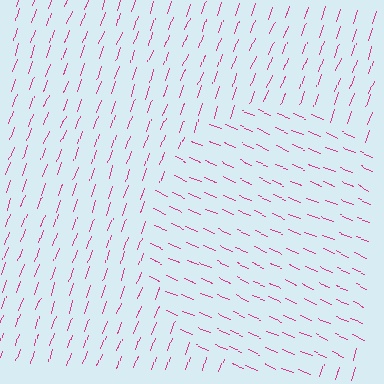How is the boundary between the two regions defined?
The boundary is defined purely by a change in line orientation (approximately 87 degrees difference). All lines are the same color and thickness.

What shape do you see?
I see a circle.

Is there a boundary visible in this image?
Yes, there is a texture boundary formed by a change in line orientation.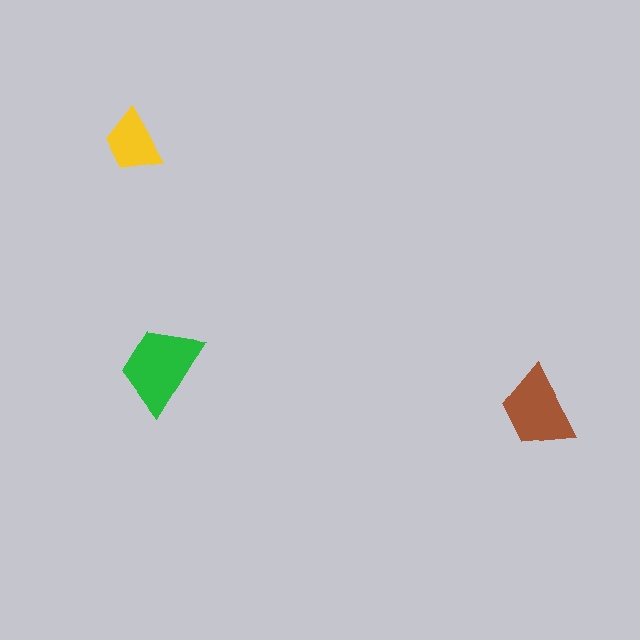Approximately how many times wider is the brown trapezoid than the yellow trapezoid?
About 1.5 times wider.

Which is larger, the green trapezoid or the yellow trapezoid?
The green one.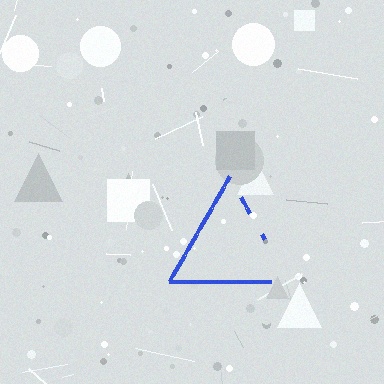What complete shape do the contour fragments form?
The contour fragments form a triangle.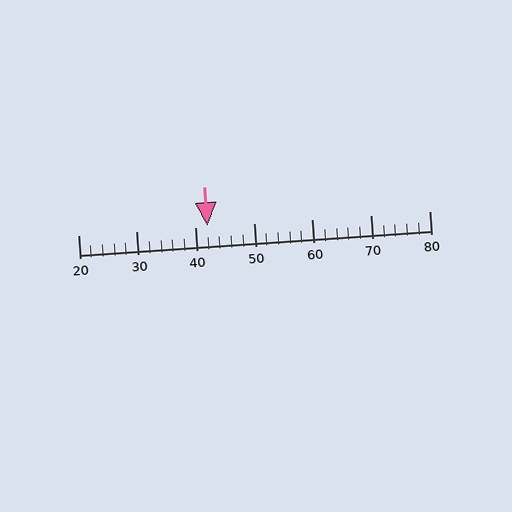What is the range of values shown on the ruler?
The ruler shows values from 20 to 80.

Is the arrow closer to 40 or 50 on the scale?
The arrow is closer to 40.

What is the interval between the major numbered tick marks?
The major tick marks are spaced 10 units apart.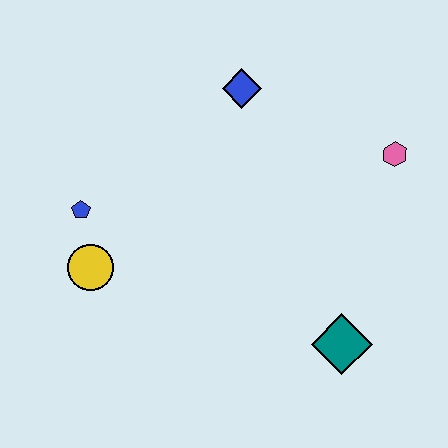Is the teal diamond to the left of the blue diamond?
No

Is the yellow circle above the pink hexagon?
No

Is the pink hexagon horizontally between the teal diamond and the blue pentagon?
No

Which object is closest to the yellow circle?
The blue pentagon is closest to the yellow circle.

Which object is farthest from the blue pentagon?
The pink hexagon is farthest from the blue pentagon.